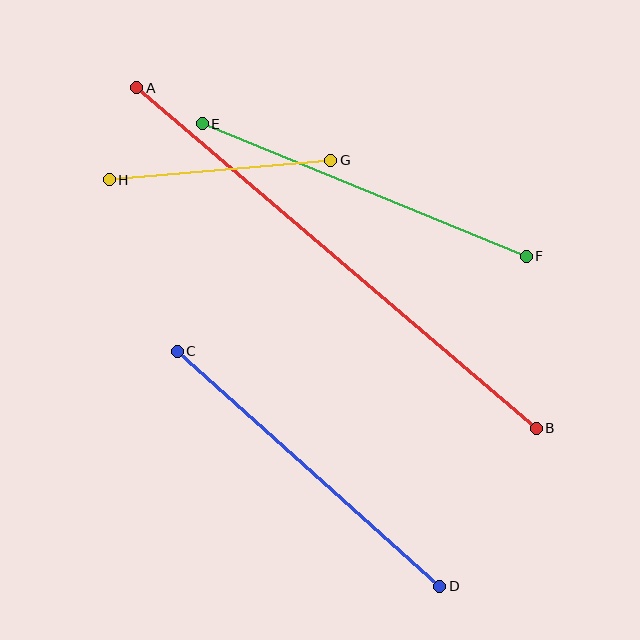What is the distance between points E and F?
The distance is approximately 350 pixels.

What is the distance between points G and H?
The distance is approximately 223 pixels.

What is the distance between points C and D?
The distance is approximately 352 pixels.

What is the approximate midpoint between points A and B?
The midpoint is at approximately (337, 258) pixels.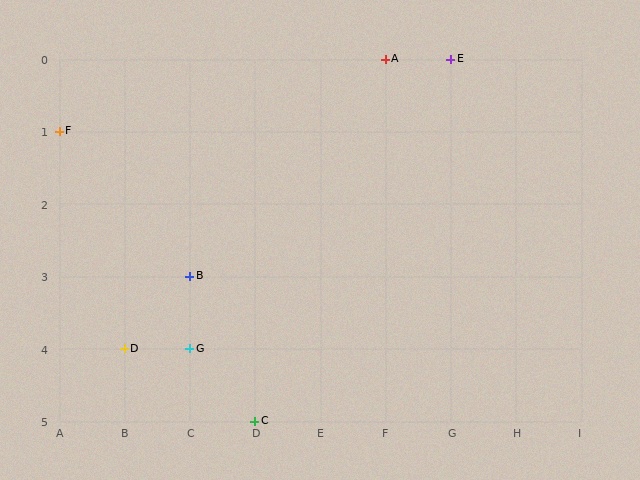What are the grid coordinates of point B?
Point B is at grid coordinates (C, 3).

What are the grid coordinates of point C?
Point C is at grid coordinates (D, 5).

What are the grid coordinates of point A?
Point A is at grid coordinates (F, 0).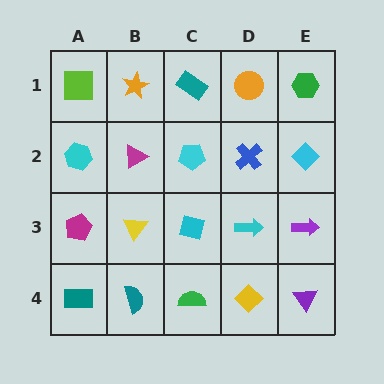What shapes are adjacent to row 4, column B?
A yellow triangle (row 3, column B), a teal rectangle (row 4, column A), a green semicircle (row 4, column C).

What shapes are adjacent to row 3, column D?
A blue cross (row 2, column D), a yellow diamond (row 4, column D), a cyan square (row 3, column C), a purple arrow (row 3, column E).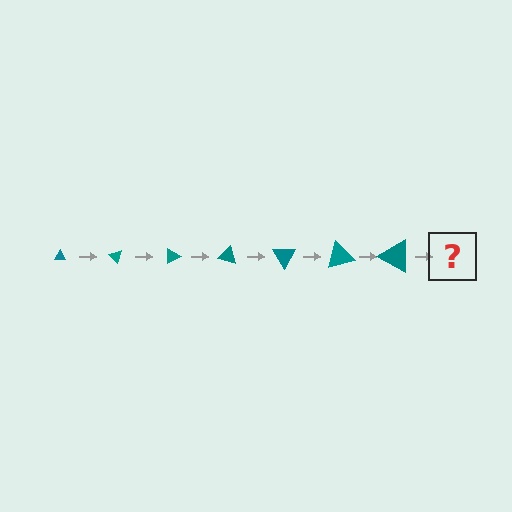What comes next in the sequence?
The next element should be a triangle, larger than the previous one and rotated 315 degrees from the start.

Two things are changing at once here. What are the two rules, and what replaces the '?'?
The two rules are that the triangle grows larger each step and it rotates 45 degrees each step. The '?' should be a triangle, larger than the previous one and rotated 315 degrees from the start.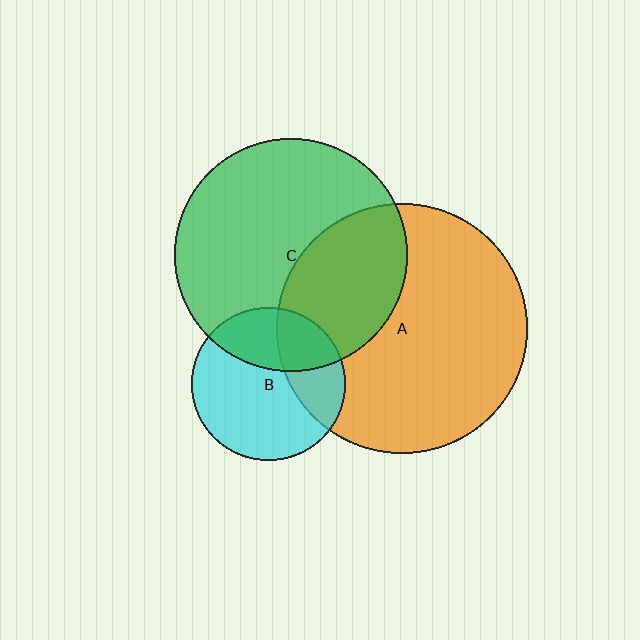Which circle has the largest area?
Circle A (orange).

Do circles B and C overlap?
Yes.